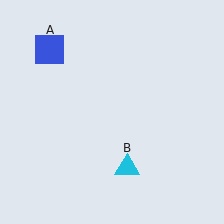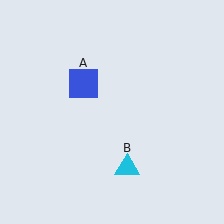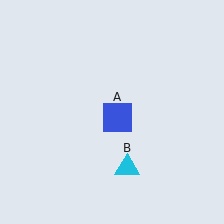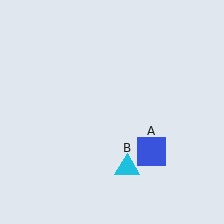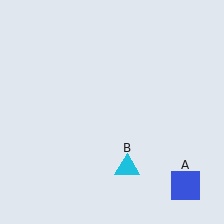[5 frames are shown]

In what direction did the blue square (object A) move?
The blue square (object A) moved down and to the right.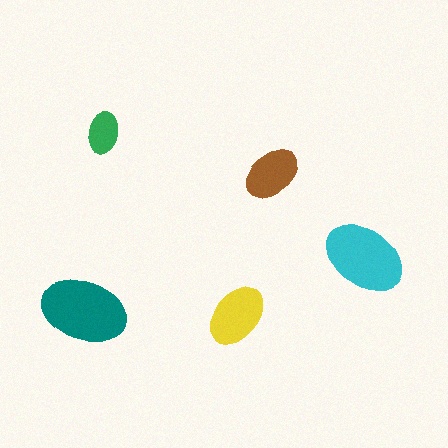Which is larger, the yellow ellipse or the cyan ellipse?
The cyan one.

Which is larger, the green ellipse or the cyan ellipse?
The cyan one.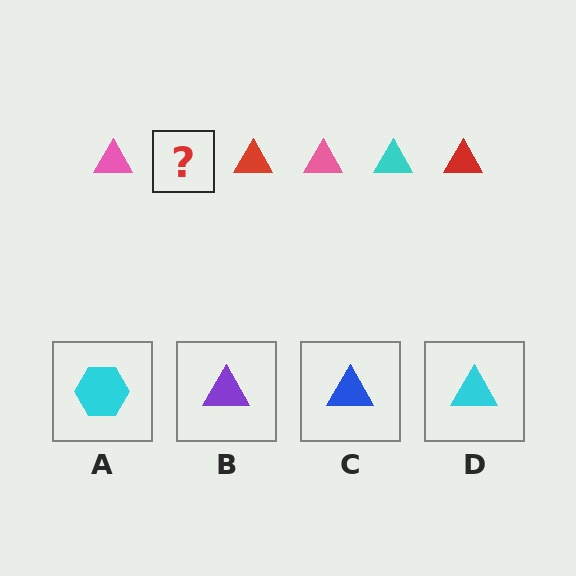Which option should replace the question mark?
Option D.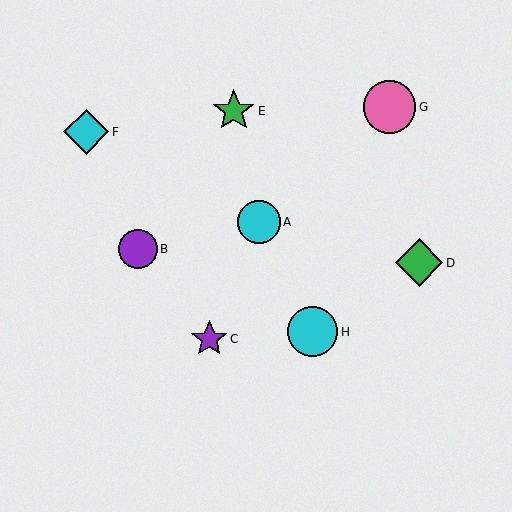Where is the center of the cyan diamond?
The center of the cyan diamond is at (86, 132).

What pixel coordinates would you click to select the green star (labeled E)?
Click at (234, 111) to select the green star E.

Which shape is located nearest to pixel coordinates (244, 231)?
The cyan circle (labeled A) at (259, 222) is nearest to that location.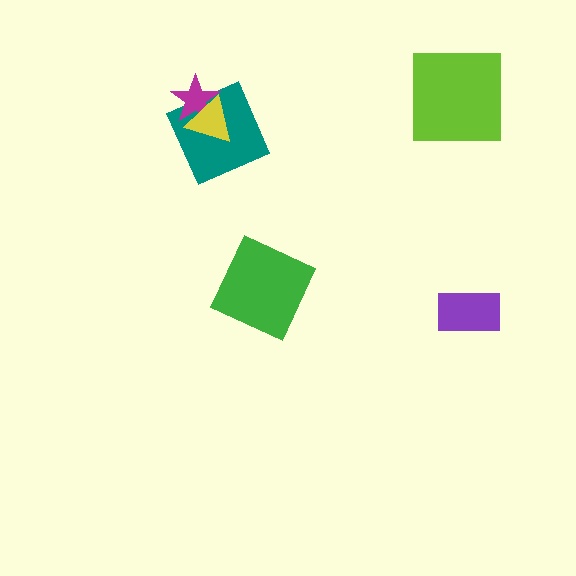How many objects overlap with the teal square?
2 objects overlap with the teal square.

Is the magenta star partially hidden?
Yes, it is partially covered by another shape.